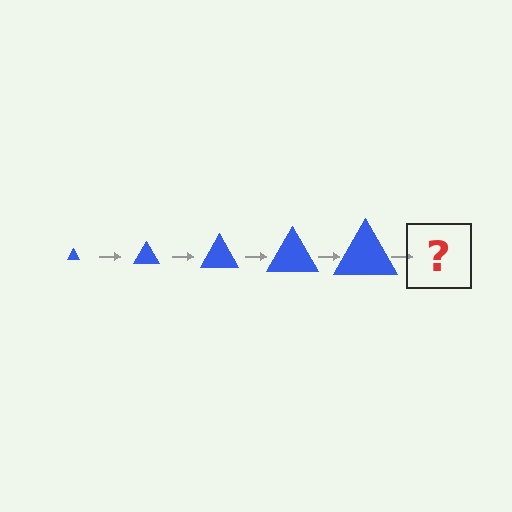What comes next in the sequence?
The next element should be a blue triangle, larger than the previous one.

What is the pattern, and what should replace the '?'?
The pattern is that the triangle gets progressively larger each step. The '?' should be a blue triangle, larger than the previous one.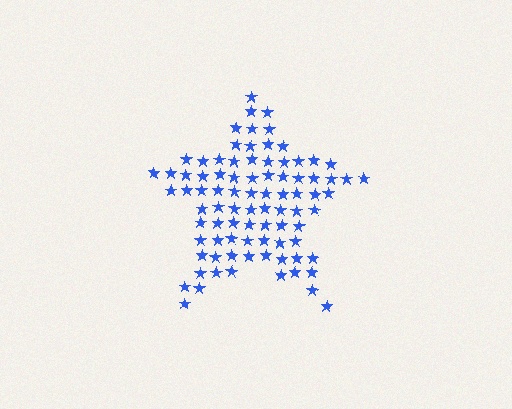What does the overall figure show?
The overall figure shows a star.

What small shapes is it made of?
It is made of small stars.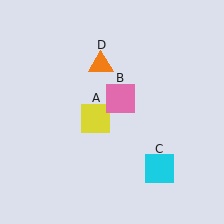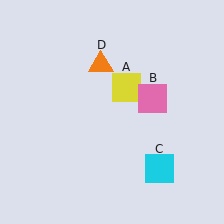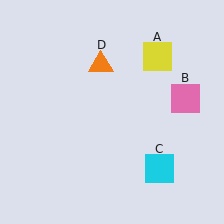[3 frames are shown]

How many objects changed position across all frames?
2 objects changed position: yellow square (object A), pink square (object B).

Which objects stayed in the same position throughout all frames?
Cyan square (object C) and orange triangle (object D) remained stationary.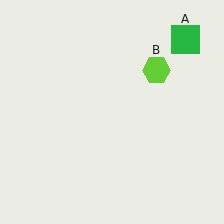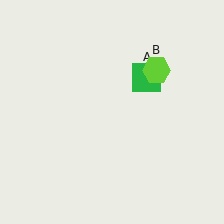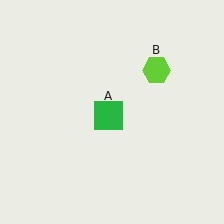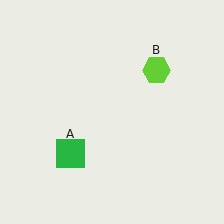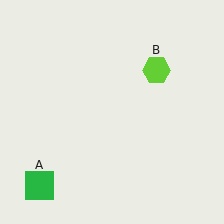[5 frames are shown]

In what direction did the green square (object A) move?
The green square (object A) moved down and to the left.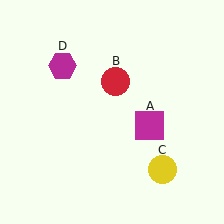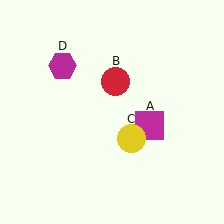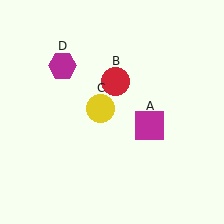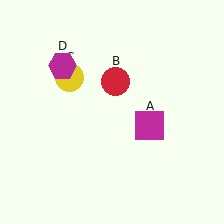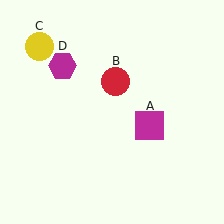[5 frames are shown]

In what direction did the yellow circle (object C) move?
The yellow circle (object C) moved up and to the left.